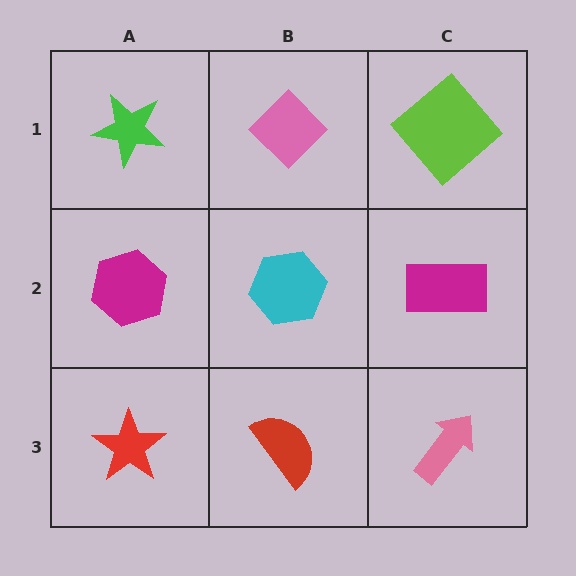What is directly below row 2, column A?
A red star.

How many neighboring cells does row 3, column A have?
2.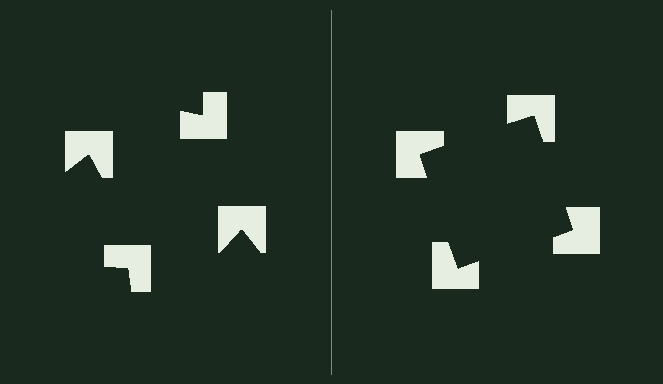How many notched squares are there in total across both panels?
8 — 4 on each side.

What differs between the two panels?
The notched squares are positioned identically on both sides; only the wedge orientations differ. On the right they align to a square; on the left they are misaligned.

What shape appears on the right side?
An illusory square.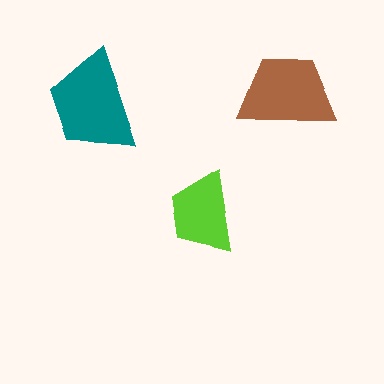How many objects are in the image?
There are 3 objects in the image.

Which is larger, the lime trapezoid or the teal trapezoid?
The teal one.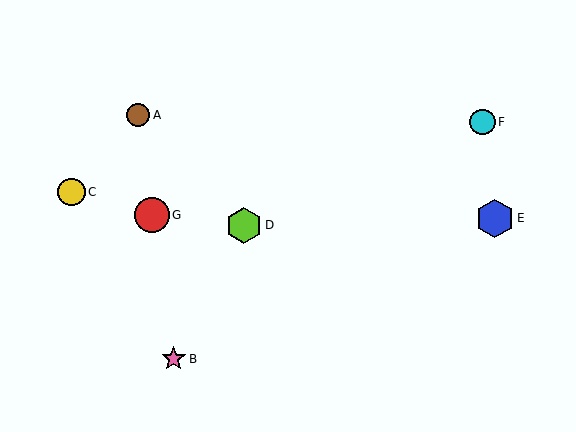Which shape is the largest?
The blue hexagon (labeled E) is the largest.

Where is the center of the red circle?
The center of the red circle is at (152, 215).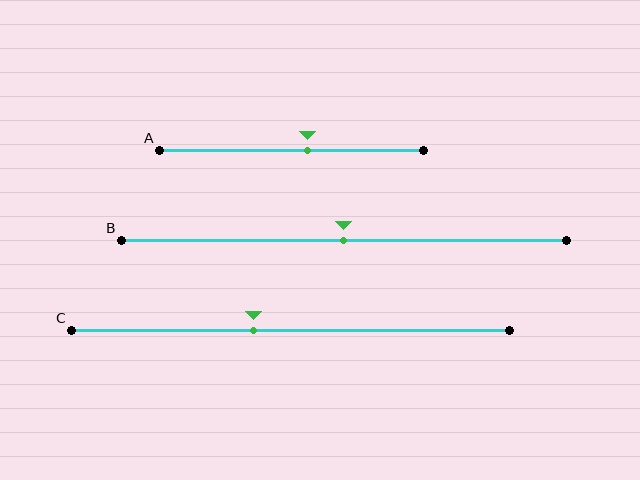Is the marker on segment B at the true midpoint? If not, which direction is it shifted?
Yes, the marker on segment B is at the true midpoint.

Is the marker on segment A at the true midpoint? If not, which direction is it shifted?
No, the marker on segment A is shifted to the right by about 6% of the segment length.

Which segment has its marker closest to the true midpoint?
Segment B has its marker closest to the true midpoint.